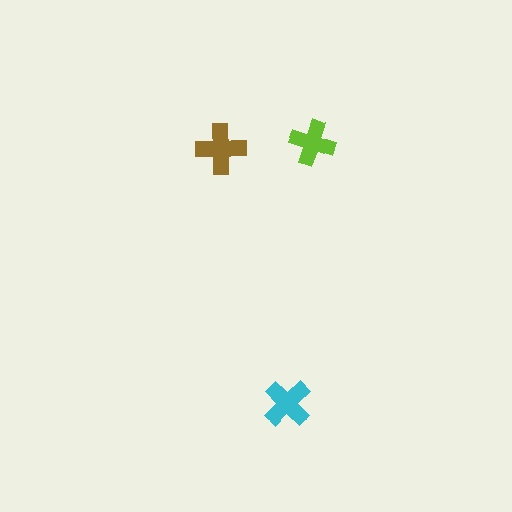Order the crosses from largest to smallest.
the brown one, the cyan one, the lime one.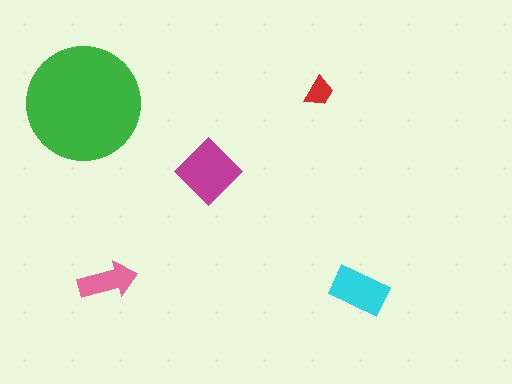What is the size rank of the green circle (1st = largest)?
1st.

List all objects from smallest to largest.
The red trapezoid, the pink arrow, the cyan rectangle, the magenta diamond, the green circle.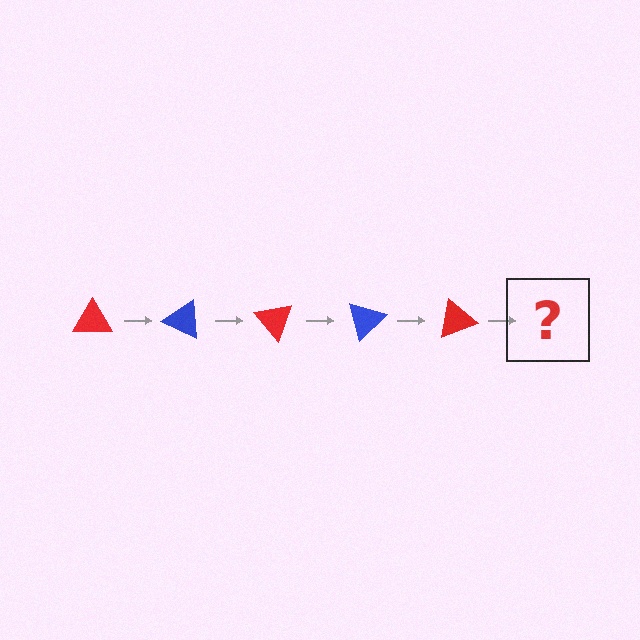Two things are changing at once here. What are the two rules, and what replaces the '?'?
The two rules are that it rotates 25 degrees each step and the color cycles through red and blue. The '?' should be a blue triangle, rotated 125 degrees from the start.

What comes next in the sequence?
The next element should be a blue triangle, rotated 125 degrees from the start.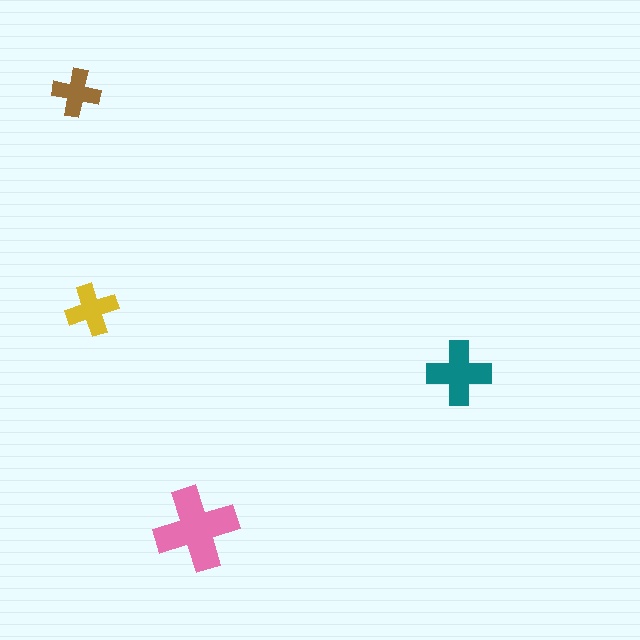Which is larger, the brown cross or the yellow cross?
The yellow one.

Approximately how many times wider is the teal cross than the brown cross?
About 1.5 times wider.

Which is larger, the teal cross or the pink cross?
The pink one.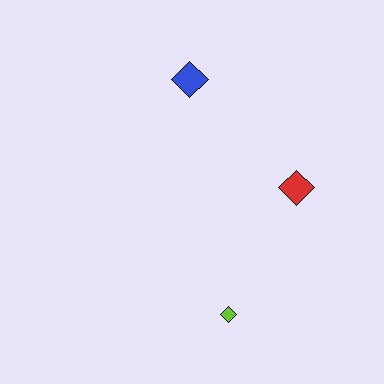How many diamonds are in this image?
There are 3 diamonds.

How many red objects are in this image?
There is 1 red object.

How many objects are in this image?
There are 3 objects.